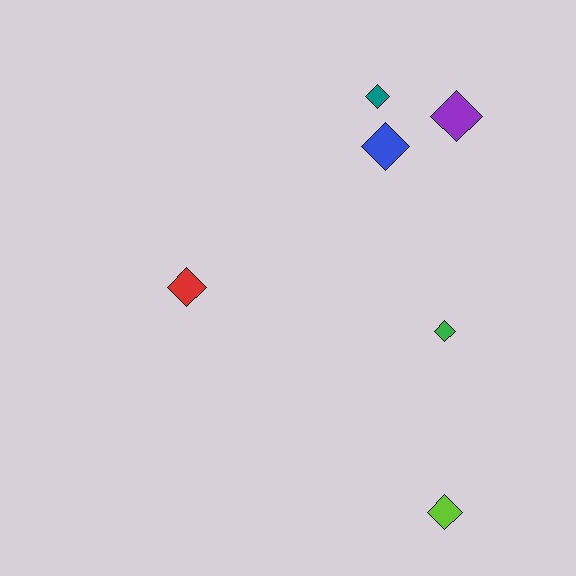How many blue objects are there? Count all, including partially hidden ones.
There is 1 blue object.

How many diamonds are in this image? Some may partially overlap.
There are 6 diamonds.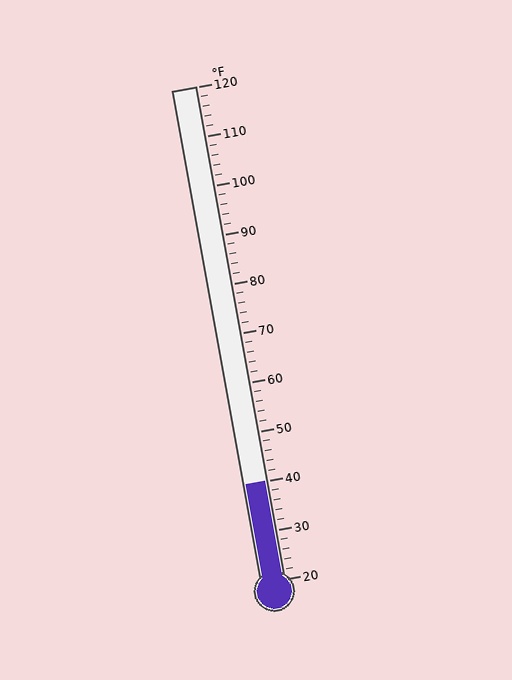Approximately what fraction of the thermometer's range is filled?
The thermometer is filled to approximately 20% of its range.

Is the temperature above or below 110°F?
The temperature is below 110°F.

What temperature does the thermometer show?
The thermometer shows approximately 40°F.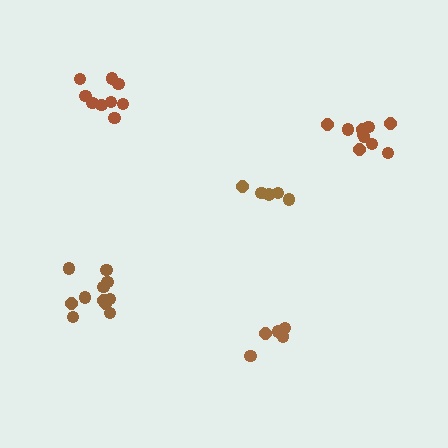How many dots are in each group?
Group 1: 11 dots, Group 2: 11 dots, Group 3: 5 dots, Group 4: 5 dots, Group 5: 9 dots (41 total).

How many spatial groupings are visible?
There are 5 spatial groupings.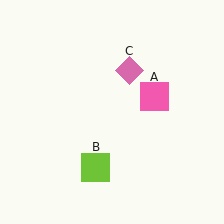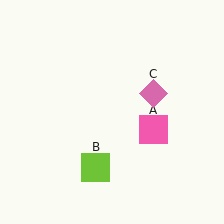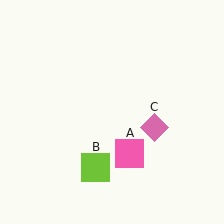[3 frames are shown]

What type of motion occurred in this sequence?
The pink square (object A), pink diamond (object C) rotated clockwise around the center of the scene.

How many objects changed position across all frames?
2 objects changed position: pink square (object A), pink diamond (object C).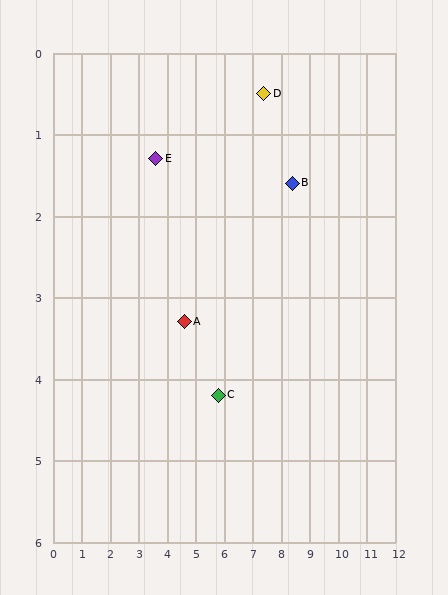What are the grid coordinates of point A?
Point A is at approximately (4.6, 3.3).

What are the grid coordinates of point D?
Point D is at approximately (7.4, 0.5).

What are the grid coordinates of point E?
Point E is at approximately (3.6, 1.3).